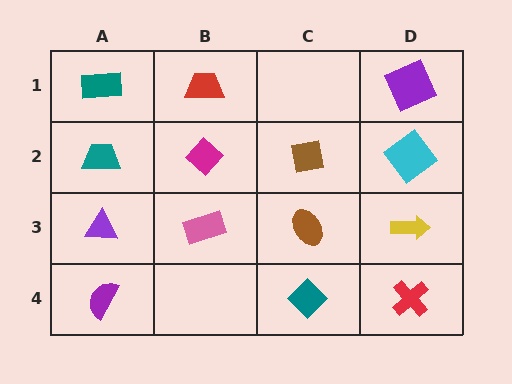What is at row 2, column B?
A magenta diamond.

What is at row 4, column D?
A red cross.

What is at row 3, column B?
A pink rectangle.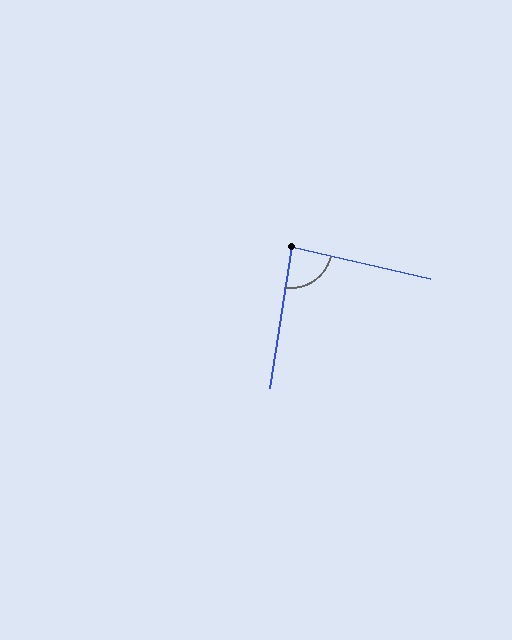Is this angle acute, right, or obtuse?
It is approximately a right angle.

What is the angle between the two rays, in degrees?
Approximately 86 degrees.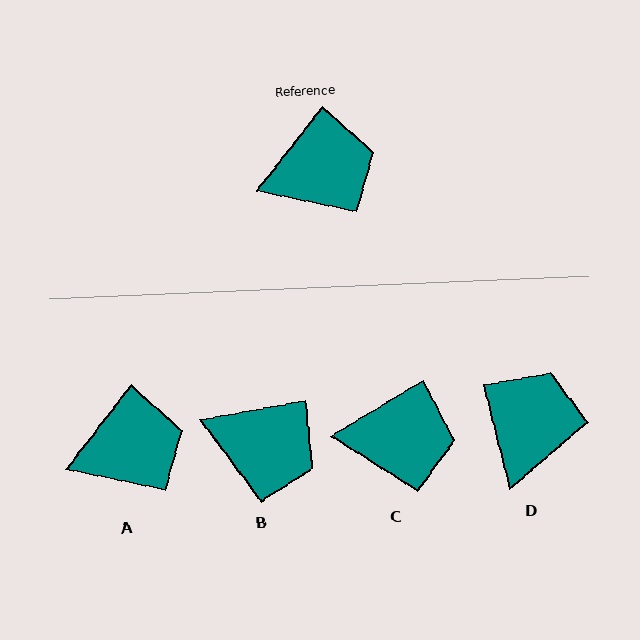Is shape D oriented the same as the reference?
No, it is off by about 52 degrees.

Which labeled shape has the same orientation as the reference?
A.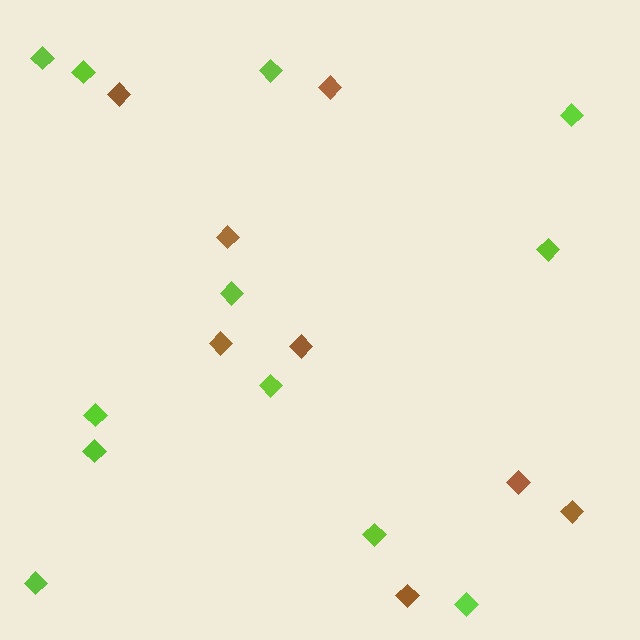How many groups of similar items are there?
There are 2 groups: one group of lime diamonds (12) and one group of brown diamonds (8).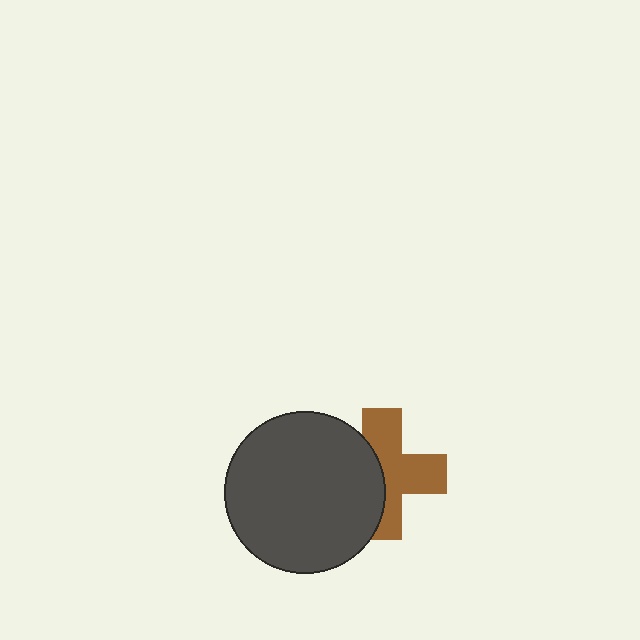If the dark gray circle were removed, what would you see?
You would see the complete brown cross.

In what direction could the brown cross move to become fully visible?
The brown cross could move right. That would shift it out from behind the dark gray circle entirely.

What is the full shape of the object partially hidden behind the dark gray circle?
The partially hidden object is a brown cross.